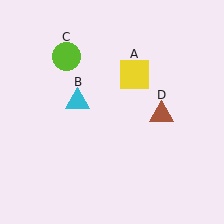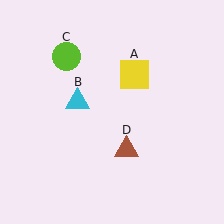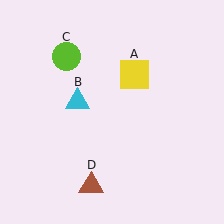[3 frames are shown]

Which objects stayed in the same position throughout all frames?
Yellow square (object A) and cyan triangle (object B) and lime circle (object C) remained stationary.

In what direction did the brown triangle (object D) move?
The brown triangle (object D) moved down and to the left.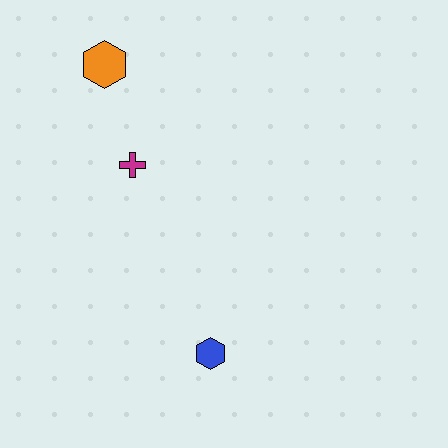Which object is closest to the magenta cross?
The orange hexagon is closest to the magenta cross.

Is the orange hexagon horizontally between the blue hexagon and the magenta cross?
No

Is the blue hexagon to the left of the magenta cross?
No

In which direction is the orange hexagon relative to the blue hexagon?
The orange hexagon is above the blue hexagon.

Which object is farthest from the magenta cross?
The blue hexagon is farthest from the magenta cross.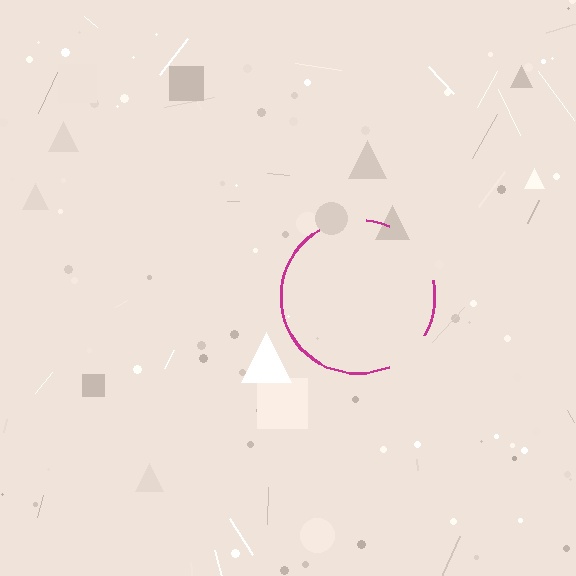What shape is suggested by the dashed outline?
The dashed outline suggests a circle.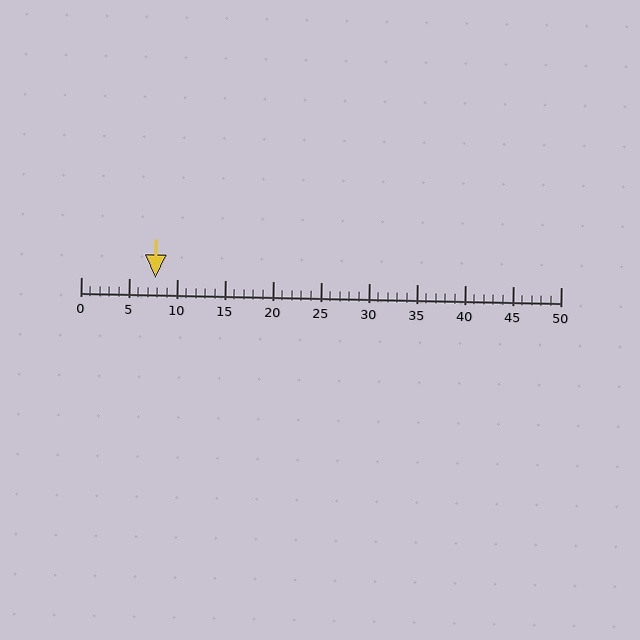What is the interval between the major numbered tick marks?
The major tick marks are spaced 5 units apart.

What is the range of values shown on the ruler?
The ruler shows values from 0 to 50.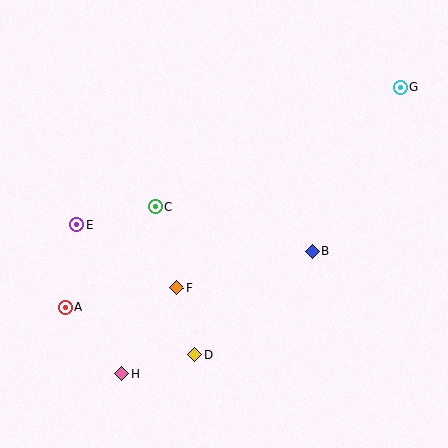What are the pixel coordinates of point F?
Point F is at (177, 288).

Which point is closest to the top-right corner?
Point G is closest to the top-right corner.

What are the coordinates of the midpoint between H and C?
The midpoint between H and C is at (139, 290).